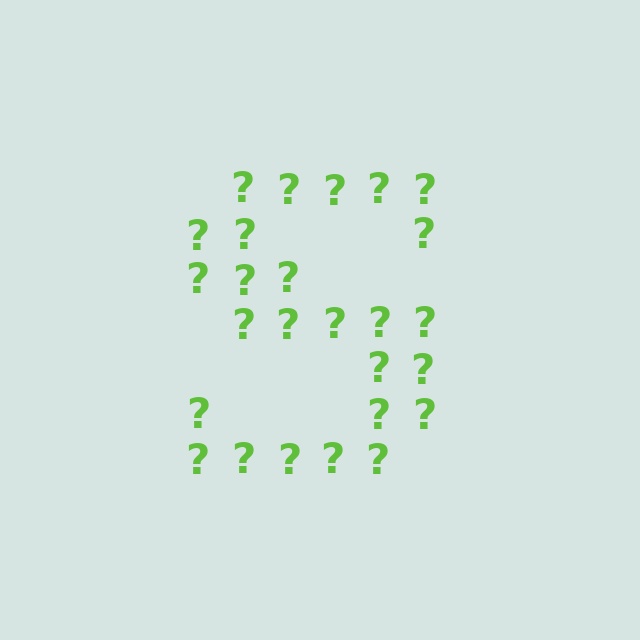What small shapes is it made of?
It is made of small question marks.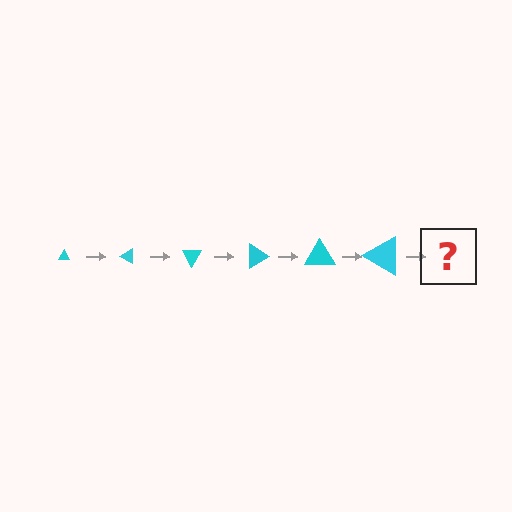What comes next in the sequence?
The next element should be a triangle, larger than the previous one and rotated 180 degrees from the start.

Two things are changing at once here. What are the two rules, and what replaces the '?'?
The two rules are that the triangle grows larger each step and it rotates 30 degrees each step. The '?' should be a triangle, larger than the previous one and rotated 180 degrees from the start.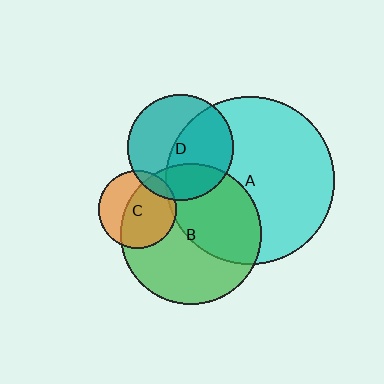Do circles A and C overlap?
Yes.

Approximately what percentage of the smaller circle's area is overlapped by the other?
Approximately 5%.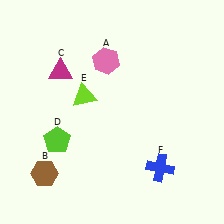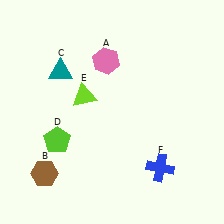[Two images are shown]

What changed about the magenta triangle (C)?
In Image 1, C is magenta. In Image 2, it changed to teal.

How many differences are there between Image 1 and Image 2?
There is 1 difference between the two images.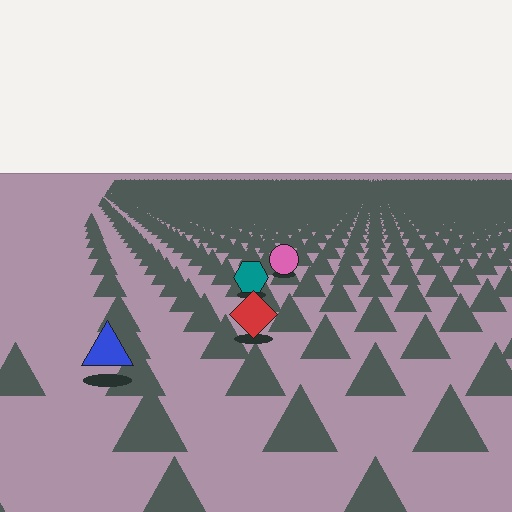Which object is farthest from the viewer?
The pink circle is farthest from the viewer. It appears smaller and the ground texture around it is denser.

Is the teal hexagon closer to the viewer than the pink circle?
Yes. The teal hexagon is closer — you can tell from the texture gradient: the ground texture is coarser near it.